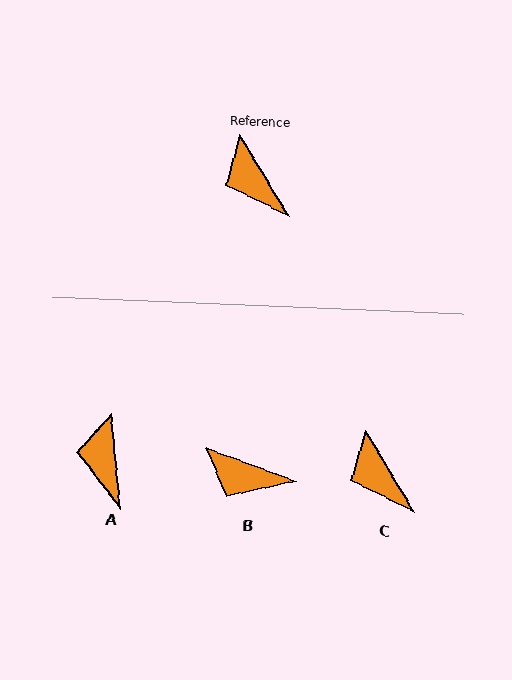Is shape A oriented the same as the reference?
No, it is off by about 26 degrees.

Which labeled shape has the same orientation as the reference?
C.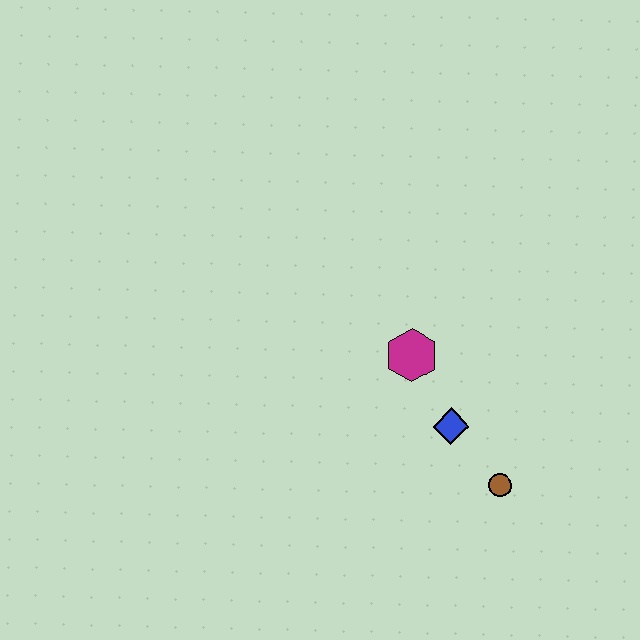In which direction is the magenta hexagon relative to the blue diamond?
The magenta hexagon is above the blue diamond.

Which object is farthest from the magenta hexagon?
The brown circle is farthest from the magenta hexagon.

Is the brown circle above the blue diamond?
No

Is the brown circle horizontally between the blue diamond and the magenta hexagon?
No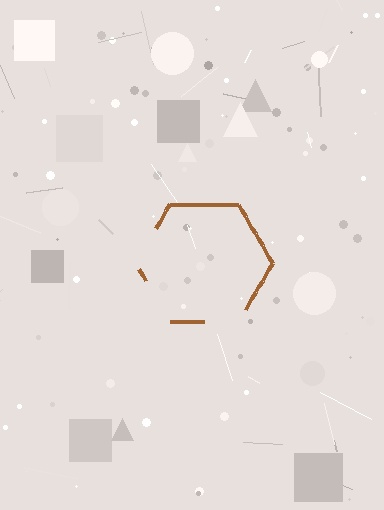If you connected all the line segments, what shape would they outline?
They would outline a hexagon.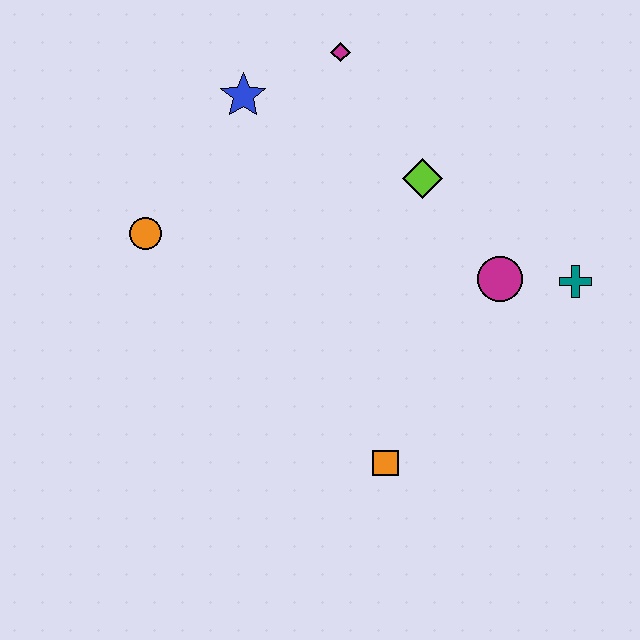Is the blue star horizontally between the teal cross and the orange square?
No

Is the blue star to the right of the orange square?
No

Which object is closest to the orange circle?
The blue star is closest to the orange circle.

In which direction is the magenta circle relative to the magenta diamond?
The magenta circle is below the magenta diamond.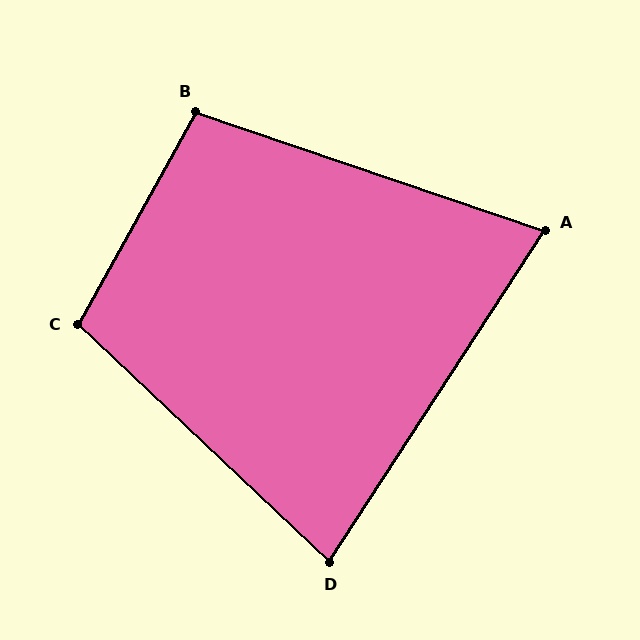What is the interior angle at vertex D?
Approximately 80 degrees (acute).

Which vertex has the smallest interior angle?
A, at approximately 76 degrees.